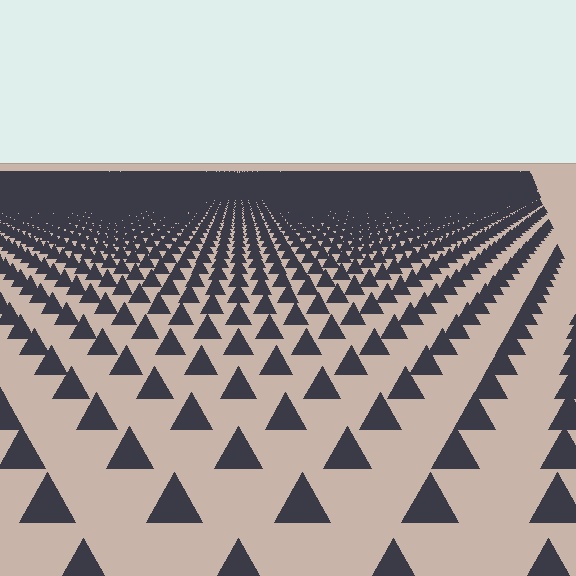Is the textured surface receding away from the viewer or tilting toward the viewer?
The surface is receding away from the viewer. Texture elements get smaller and denser toward the top.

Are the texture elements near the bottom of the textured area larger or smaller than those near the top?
Larger. Near the bottom, elements are closer to the viewer and appear at a bigger on-screen size.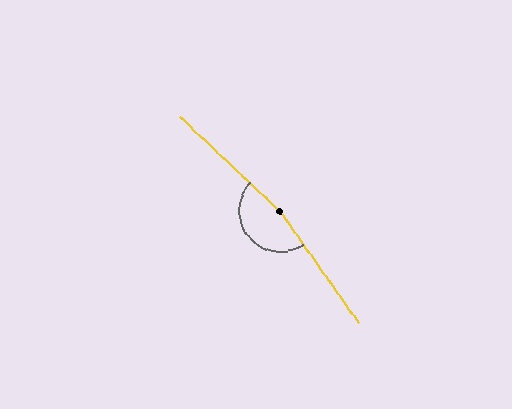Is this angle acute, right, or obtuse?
It is obtuse.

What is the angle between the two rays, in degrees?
Approximately 168 degrees.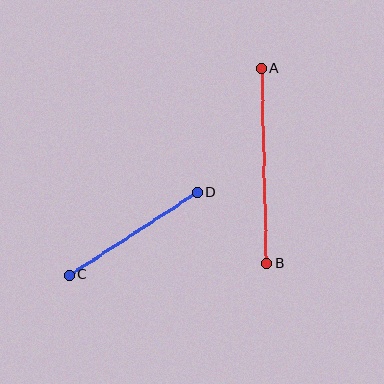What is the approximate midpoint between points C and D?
The midpoint is at approximately (133, 234) pixels.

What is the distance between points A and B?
The distance is approximately 195 pixels.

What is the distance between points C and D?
The distance is approximately 152 pixels.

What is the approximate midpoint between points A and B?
The midpoint is at approximately (264, 166) pixels.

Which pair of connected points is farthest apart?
Points A and B are farthest apart.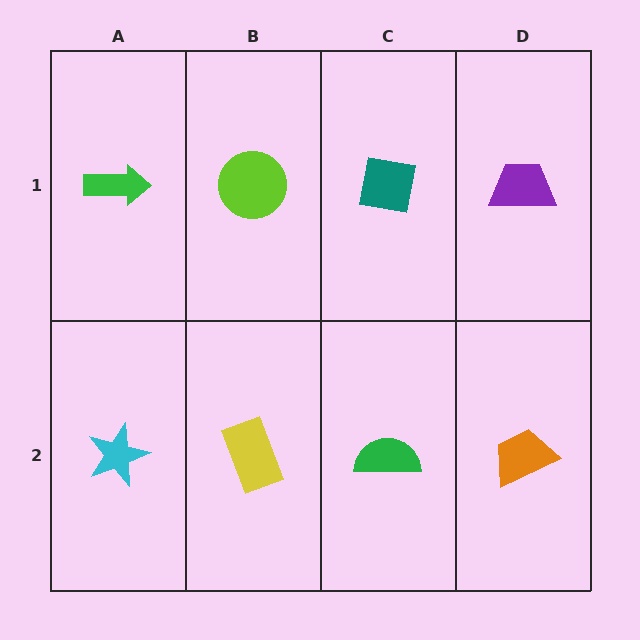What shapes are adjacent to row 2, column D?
A purple trapezoid (row 1, column D), a green semicircle (row 2, column C).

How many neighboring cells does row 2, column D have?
2.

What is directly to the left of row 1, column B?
A green arrow.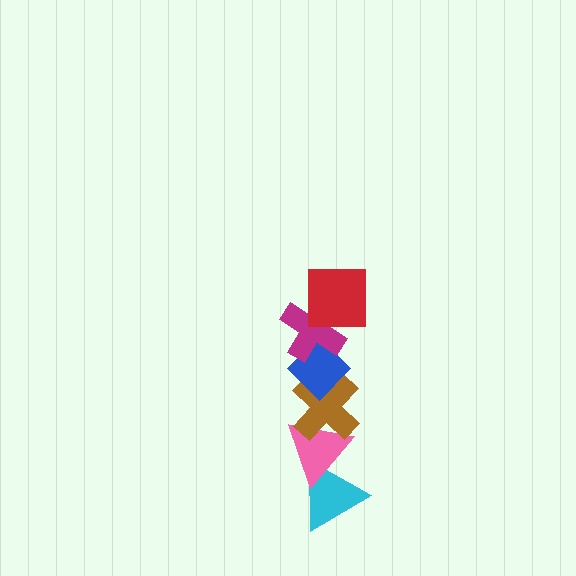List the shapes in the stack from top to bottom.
From top to bottom: the red square, the magenta cross, the blue diamond, the brown cross, the pink triangle, the cyan triangle.